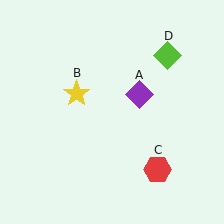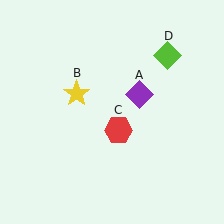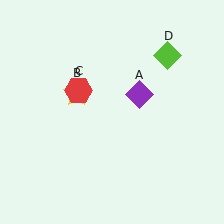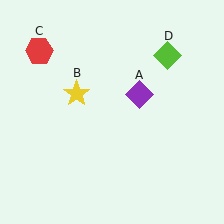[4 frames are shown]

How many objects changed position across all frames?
1 object changed position: red hexagon (object C).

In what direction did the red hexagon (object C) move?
The red hexagon (object C) moved up and to the left.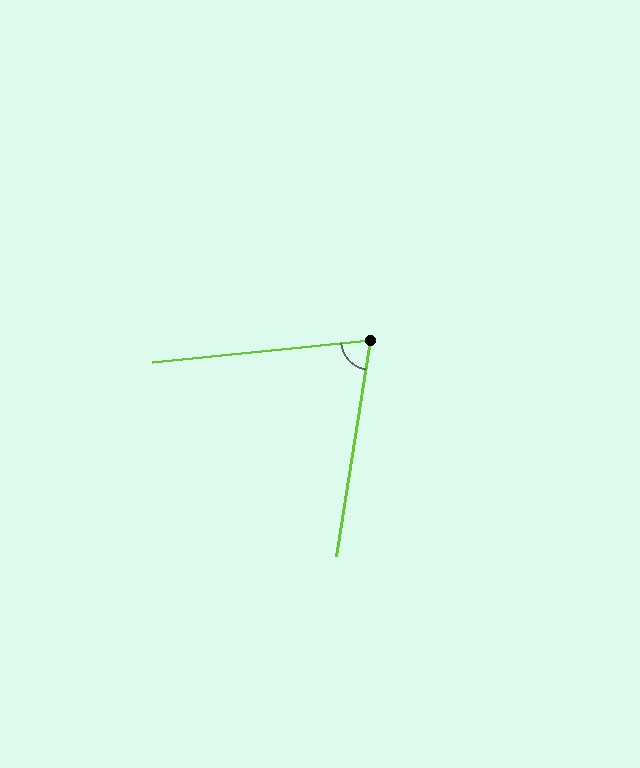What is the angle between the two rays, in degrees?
Approximately 75 degrees.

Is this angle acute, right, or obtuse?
It is acute.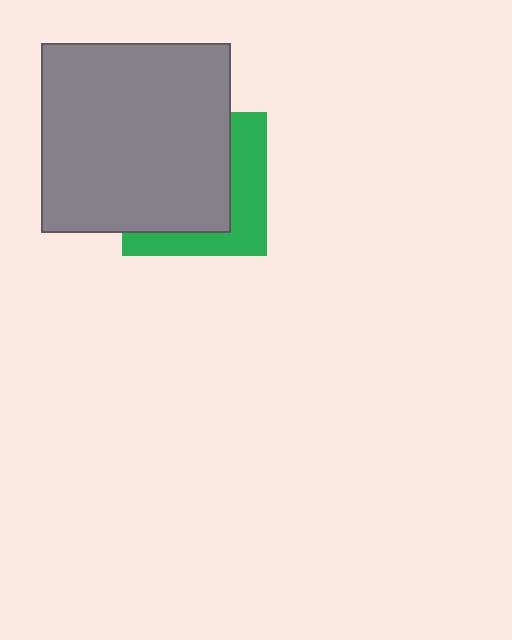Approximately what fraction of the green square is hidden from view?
Roughly 64% of the green square is hidden behind the gray square.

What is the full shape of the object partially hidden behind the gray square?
The partially hidden object is a green square.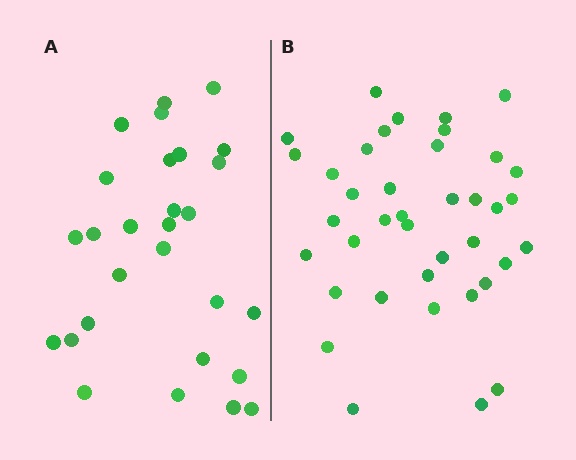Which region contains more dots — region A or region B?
Region B (the right region) has more dots.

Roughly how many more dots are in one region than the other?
Region B has roughly 12 or so more dots than region A.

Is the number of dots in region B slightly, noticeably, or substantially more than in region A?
Region B has noticeably more, but not dramatically so. The ratio is roughly 1.4 to 1.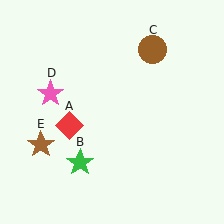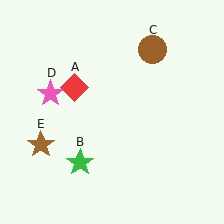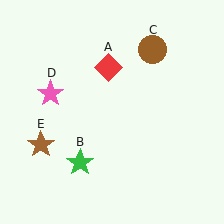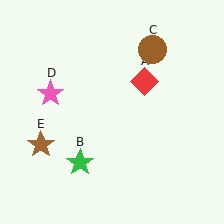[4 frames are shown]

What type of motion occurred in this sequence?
The red diamond (object A) rotated clockwise around the center of the scene.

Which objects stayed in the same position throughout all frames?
Green star (object B) and brown circle (object C) and pink star (object D) and brown star (object E) remained stationary.